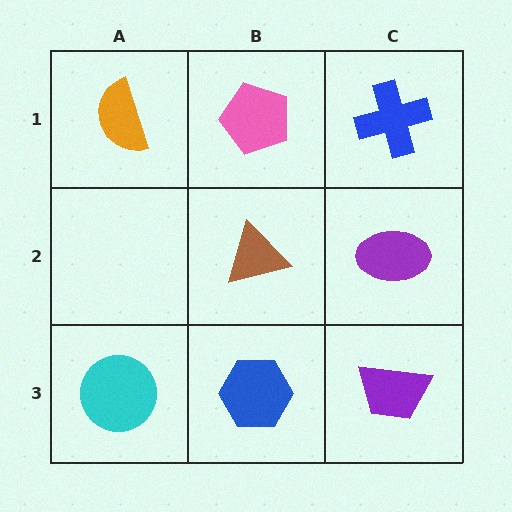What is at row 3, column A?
A cyan circle.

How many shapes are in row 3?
3 shapes.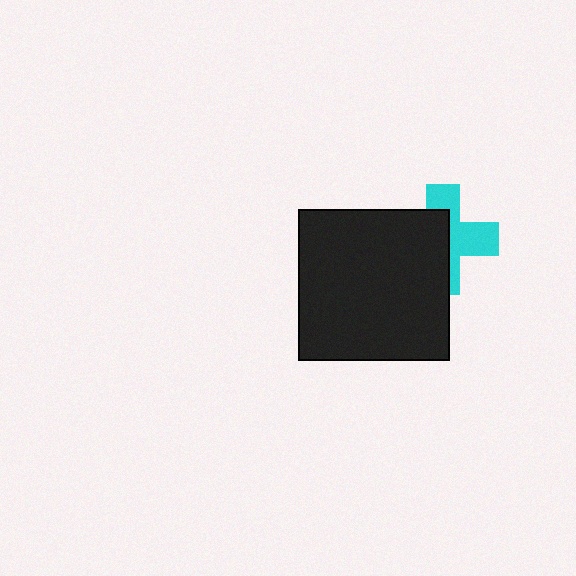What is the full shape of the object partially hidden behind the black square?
The partially hidden object is a cyan cross.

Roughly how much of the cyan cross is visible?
About half of it is visible (roughly 48%).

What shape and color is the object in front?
The object in front is a black square.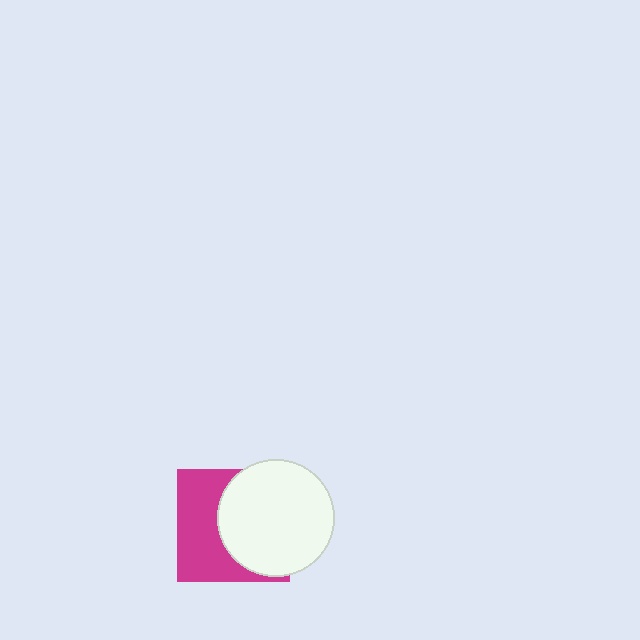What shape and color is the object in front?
The object in front is a white circle.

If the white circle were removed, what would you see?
You would see the complete magenta square.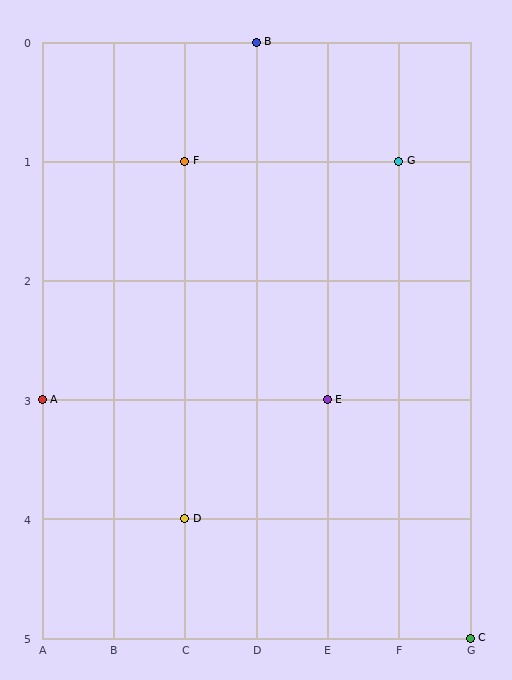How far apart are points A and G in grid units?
Points A and G are 5 columns and 2 rows apart (about 5.4 grid units diagonally).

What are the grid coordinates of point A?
Point A is at grid coordinates (A, 3).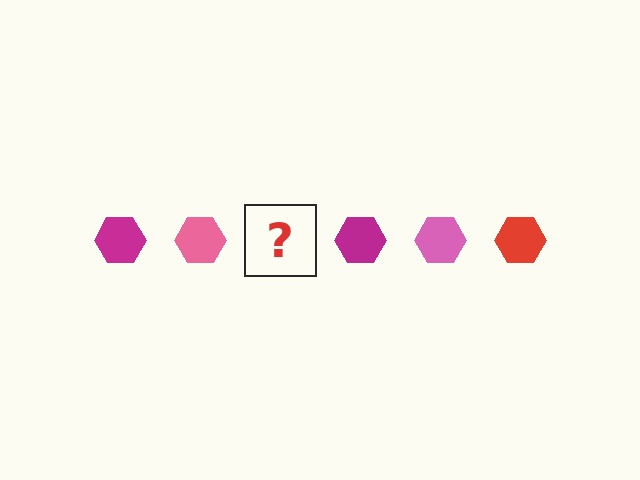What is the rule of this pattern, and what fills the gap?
The rule is that the pattern cycles through magenta, pink, red hexagons. The gap should be filled with a red hexagon.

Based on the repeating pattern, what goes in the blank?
The blank should be a red hexagon.